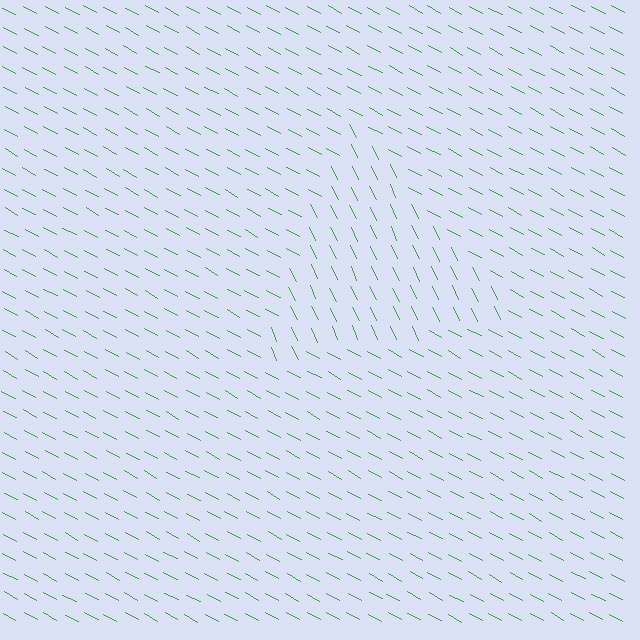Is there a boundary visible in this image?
Yes, there is a texture boundary formed by a change in line orientation.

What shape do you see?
I see a triangle.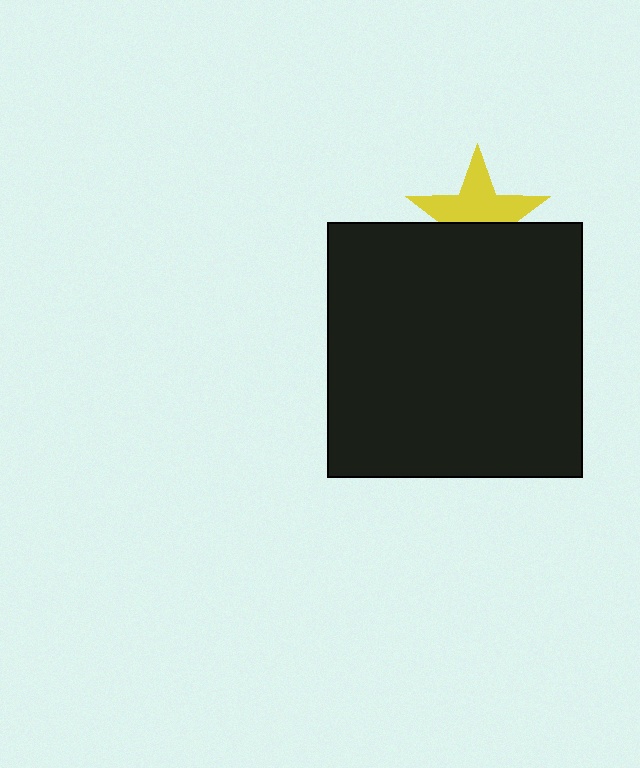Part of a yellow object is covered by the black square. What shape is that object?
It is a star.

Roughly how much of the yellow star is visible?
About half of it is visible (roughly 56%).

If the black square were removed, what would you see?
You would see the complete yellow star.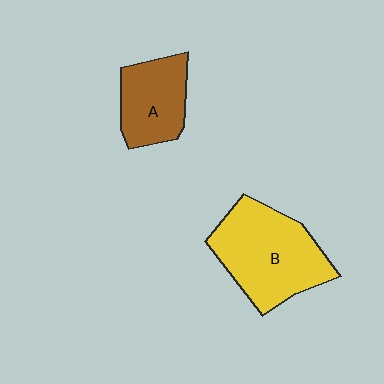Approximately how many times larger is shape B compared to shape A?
Approximately 1.7 times.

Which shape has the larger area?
Shape B (yellow).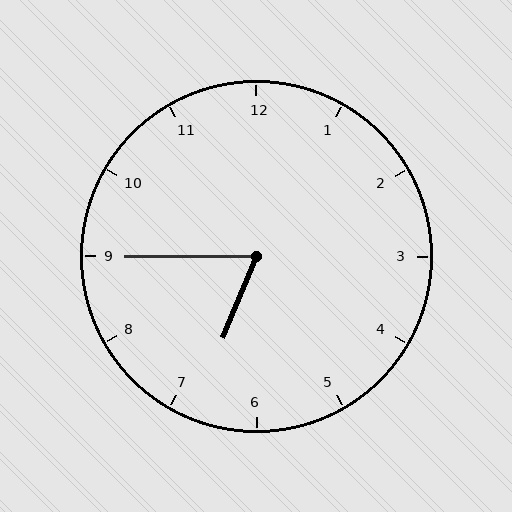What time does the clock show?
6:45.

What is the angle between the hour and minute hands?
Approximately 68 degrees.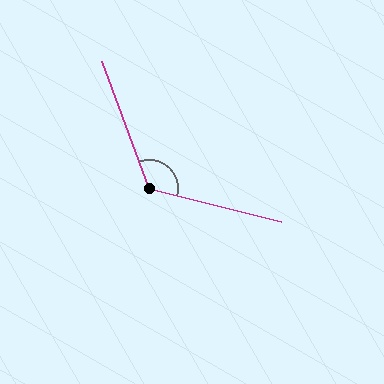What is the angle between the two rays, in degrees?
Approximately 124 degrees.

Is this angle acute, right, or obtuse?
It is obtuse.